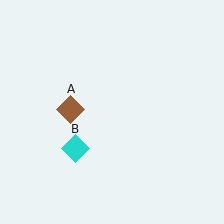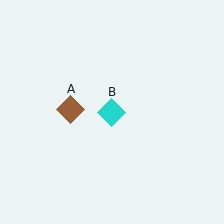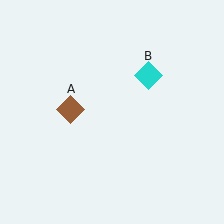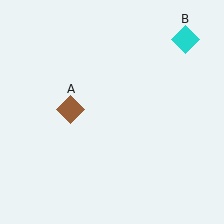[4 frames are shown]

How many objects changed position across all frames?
1 object changed position: cyan diamond (object B).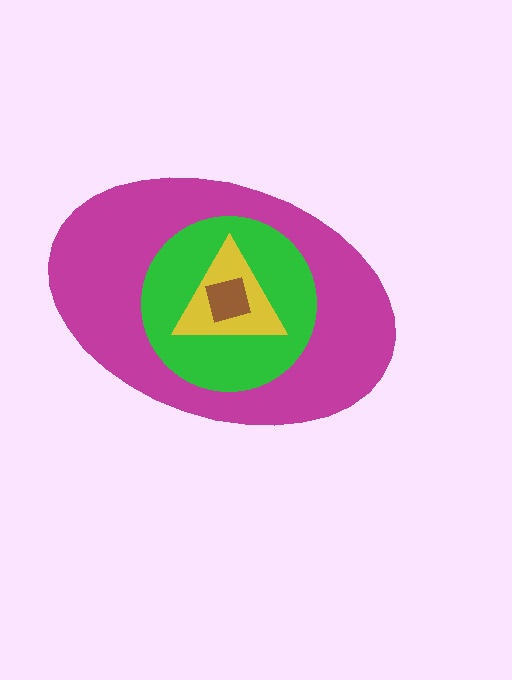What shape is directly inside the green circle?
The yellow triangle.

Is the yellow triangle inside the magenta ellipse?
Yes.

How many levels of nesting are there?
4.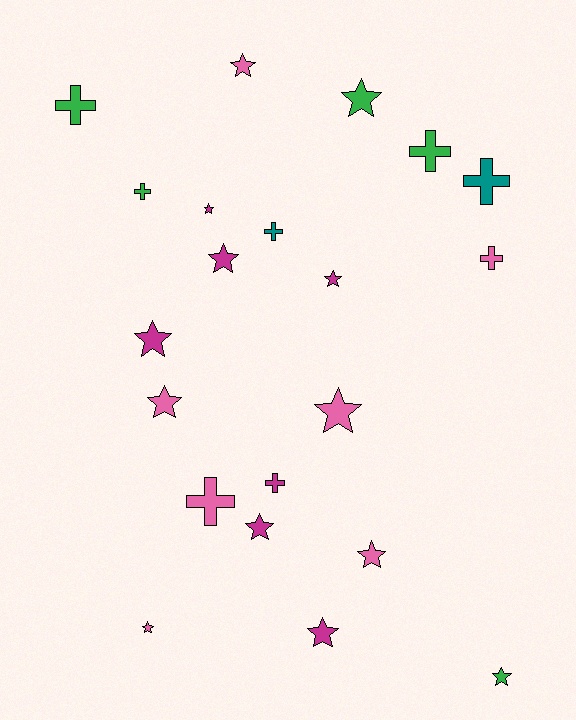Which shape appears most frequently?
Star, with 13 objects.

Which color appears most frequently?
Pink, with 7 objects.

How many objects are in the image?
There are 21 objects.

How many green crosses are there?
There are 3 green crosses.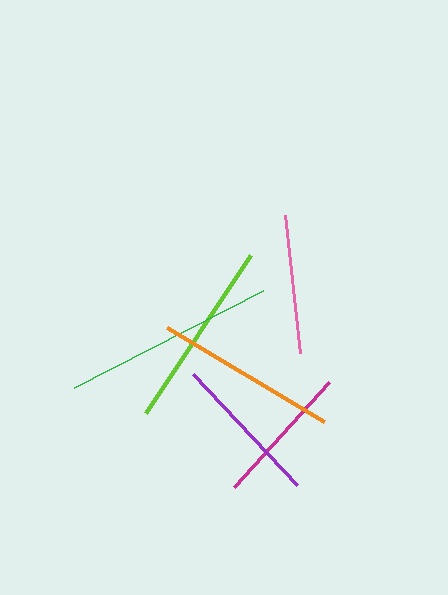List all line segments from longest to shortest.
From longest to shortest: green, lime, orange, purple, magenta, pink.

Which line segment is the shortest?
The pink line is the shortest at approximately 138 pixels.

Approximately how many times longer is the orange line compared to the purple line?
The orange line is approximately 1.2 times the length of the purple line.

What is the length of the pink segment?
The pink segment is approximately 138 pixels long.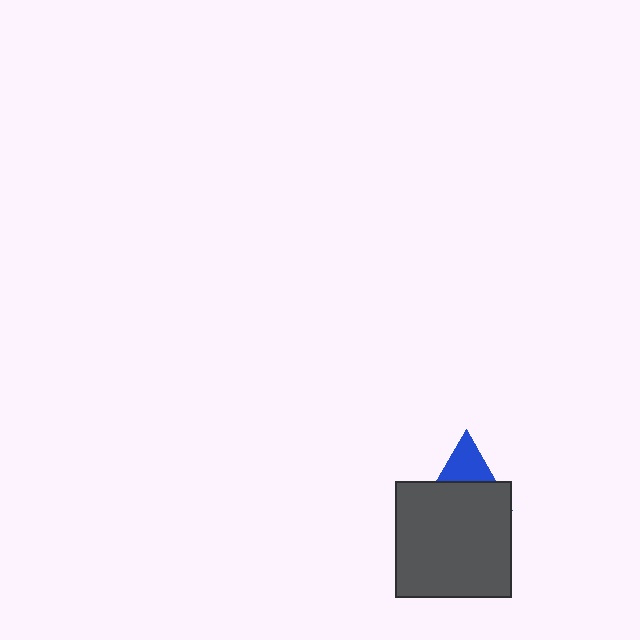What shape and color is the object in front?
The object in front is a dark gray square.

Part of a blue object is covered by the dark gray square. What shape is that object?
It is a triangle.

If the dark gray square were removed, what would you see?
You would see the complete blue triangle.